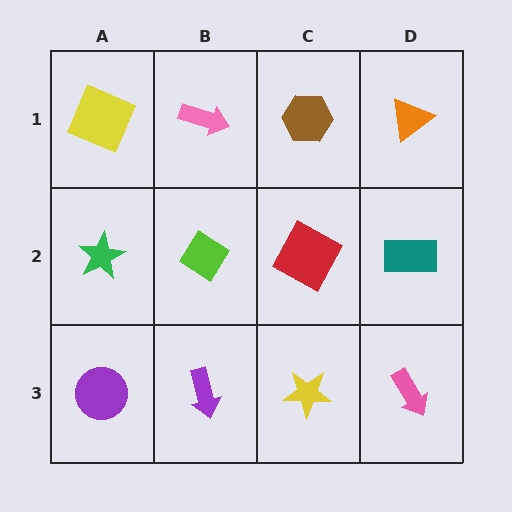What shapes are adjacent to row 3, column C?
A red square (row 2, column C), a purple arrow (row 3, column B), a pink arrow (row 3, column D).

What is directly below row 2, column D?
A pink arrow.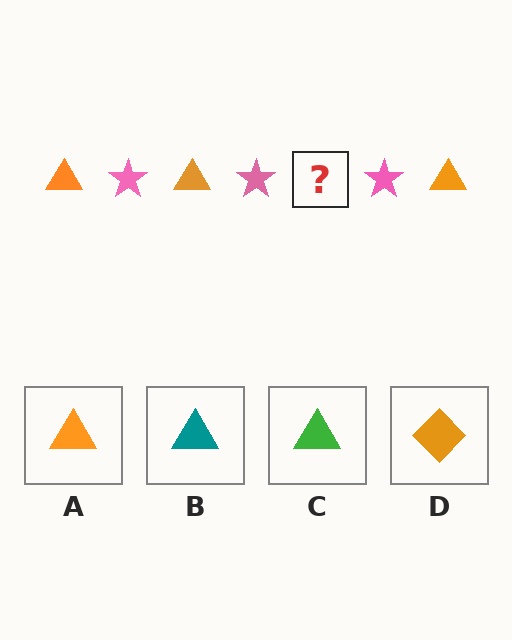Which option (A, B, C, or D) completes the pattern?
A.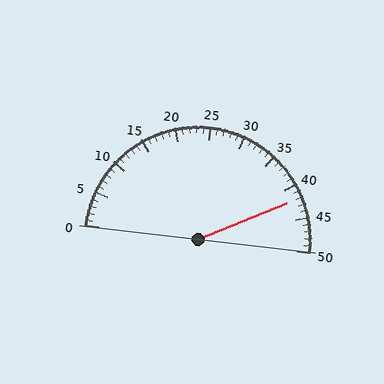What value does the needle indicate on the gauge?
The needle indicates approximately 42.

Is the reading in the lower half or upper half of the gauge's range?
The reading is in the upper half of the range (0 to 50).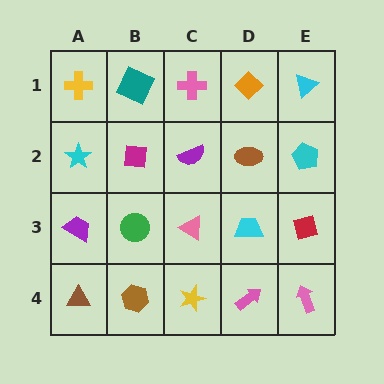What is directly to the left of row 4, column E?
A pink arrow.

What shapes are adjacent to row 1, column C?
A purple semicircle (row 2, column C), a teal square (row 1, column B), an orange diamond (row 1, column D).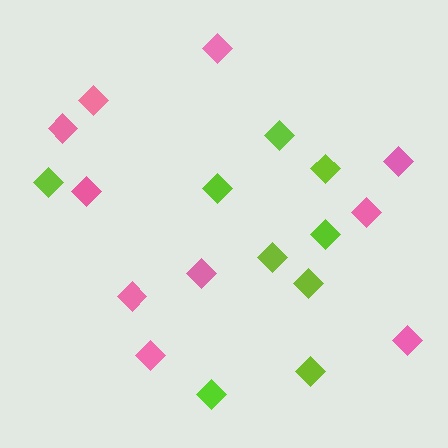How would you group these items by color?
There are 2 groups: one group of lime diamonds (9) and one group of pink diamonds (10).